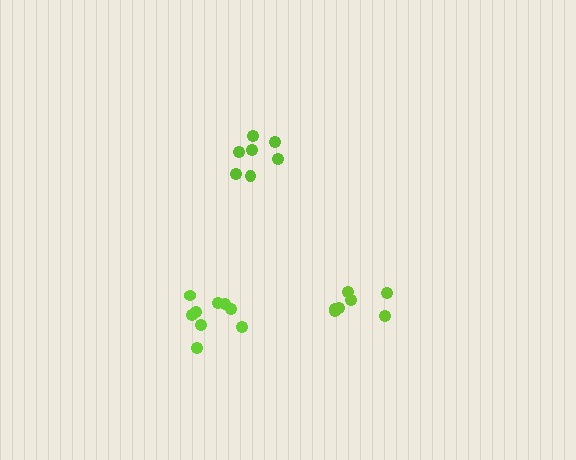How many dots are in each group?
Group 1: 7 dots, Group 2: 9 dots, Group 3: 7 dots (23 total).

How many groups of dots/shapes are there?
There are 3 groups.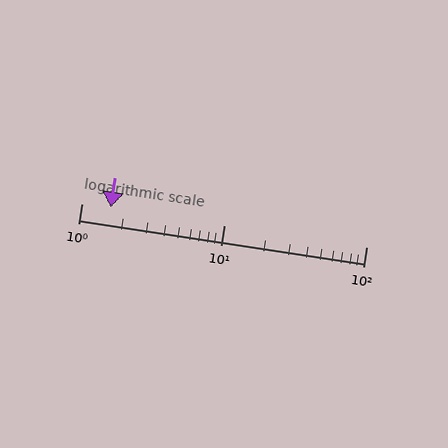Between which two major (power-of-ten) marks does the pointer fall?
The pointer is between 1 and 10.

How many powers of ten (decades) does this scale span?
The scale spans 2 decades, from 1 to 100.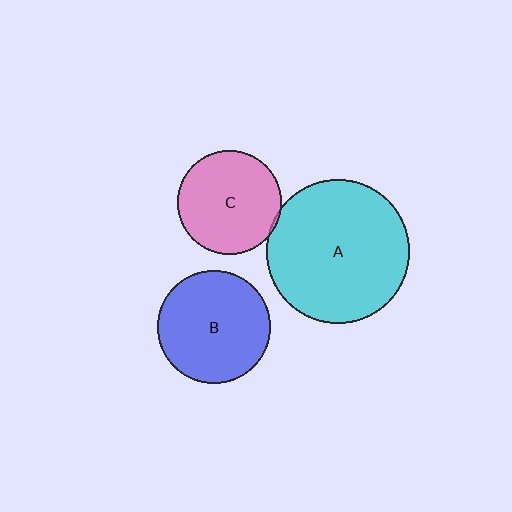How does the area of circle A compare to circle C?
Approximately 1.9 times.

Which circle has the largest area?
Circle A (cyan).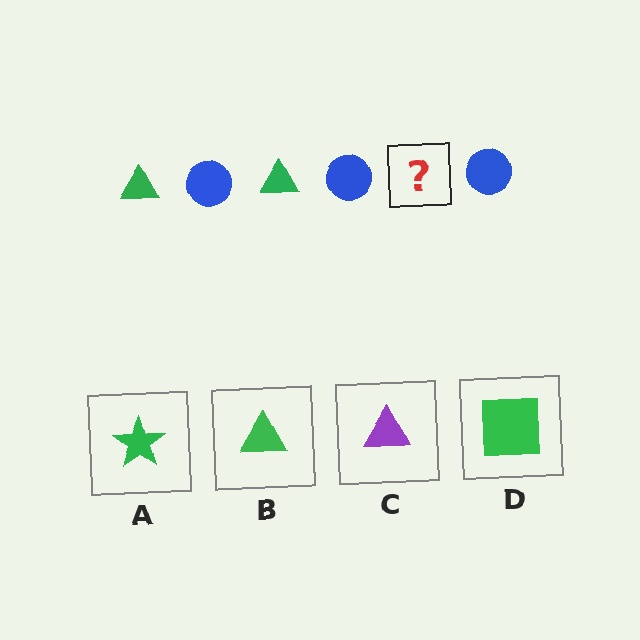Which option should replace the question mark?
Option B.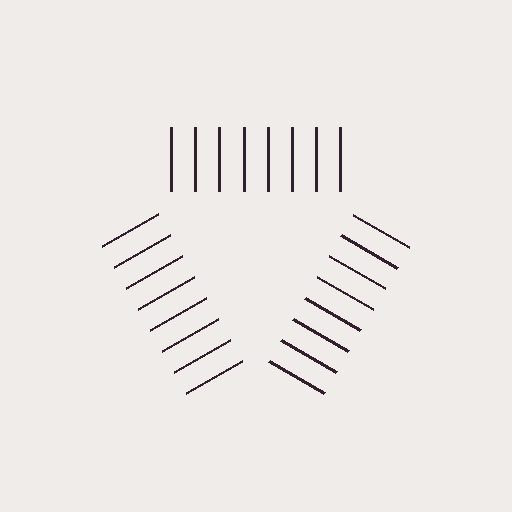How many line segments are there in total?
24 — 8 along each of the 3 edges.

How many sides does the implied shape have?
3 sides — the line-ends trace a triangle.